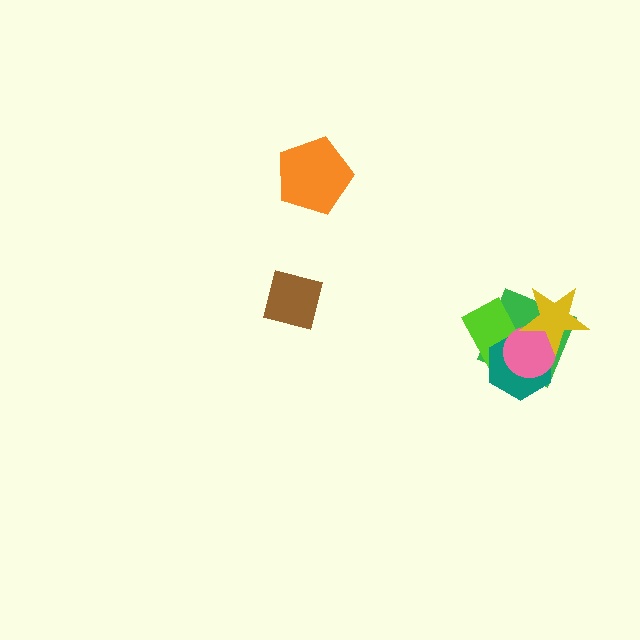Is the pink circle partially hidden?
Yes, it is partially covered by another shape.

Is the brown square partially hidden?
No, no other shape covers it.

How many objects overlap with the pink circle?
4 objects overlap with the pink circle.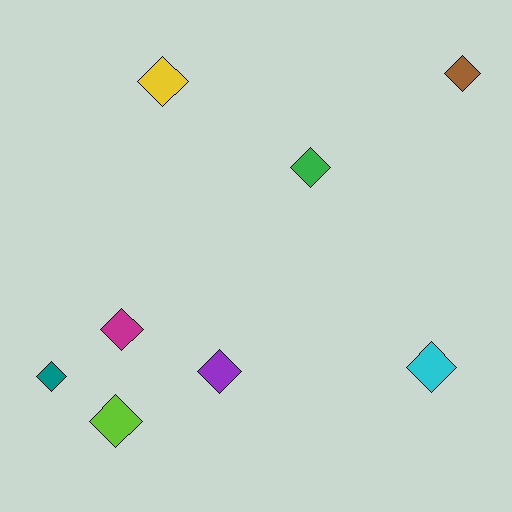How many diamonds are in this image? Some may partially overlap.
There are 8 diamonds.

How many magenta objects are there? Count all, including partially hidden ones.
There is 1 magenta object.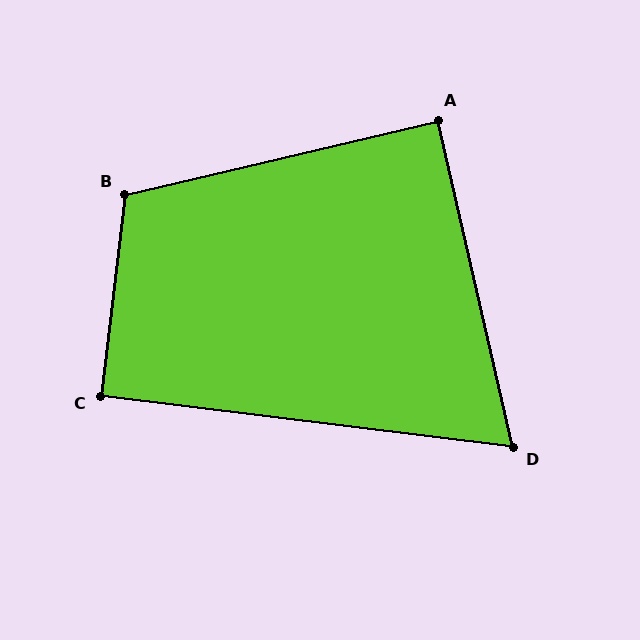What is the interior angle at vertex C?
Approximately 90 degrees (approximately right).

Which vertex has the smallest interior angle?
D, at approximately 70 degrees.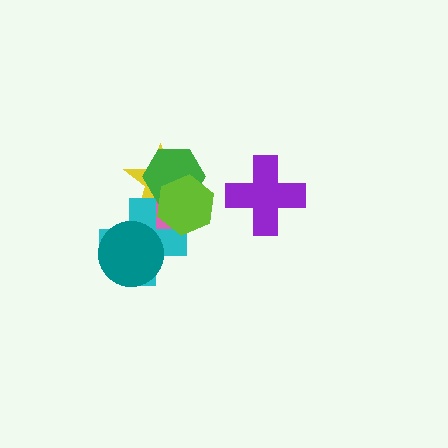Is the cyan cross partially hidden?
Yes, it is partially covered by another shape.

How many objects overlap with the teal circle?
2 objects overlap with the teal circle.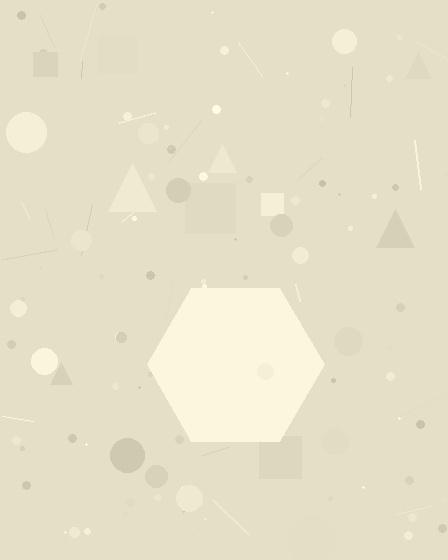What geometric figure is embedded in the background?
A hexagon is embedded in the background.